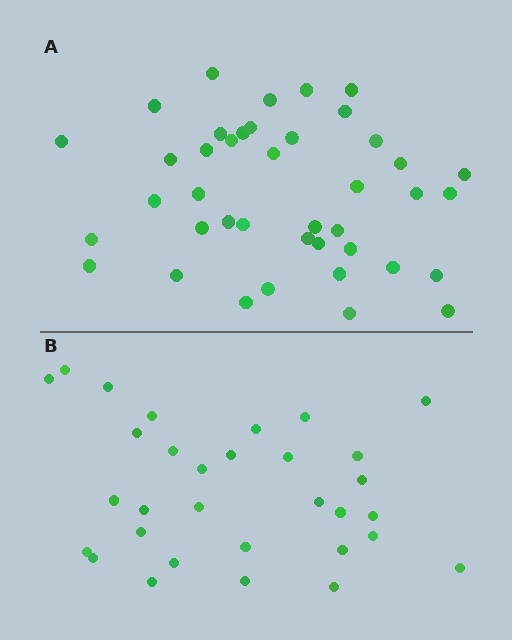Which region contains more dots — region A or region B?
Region A (the top region) has more dots.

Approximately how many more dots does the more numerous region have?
Region A has roughly 10 or so more dots than region B.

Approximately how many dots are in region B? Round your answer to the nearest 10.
About 30 dots. (The exact count is 31, which rounds to 30.)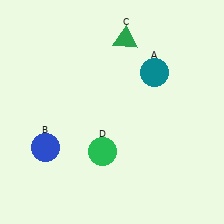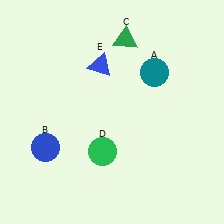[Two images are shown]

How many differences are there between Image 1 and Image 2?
There is 1 difference between the two images.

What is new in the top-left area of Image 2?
A blue triangle (E) was added in the top-left area of Image 2.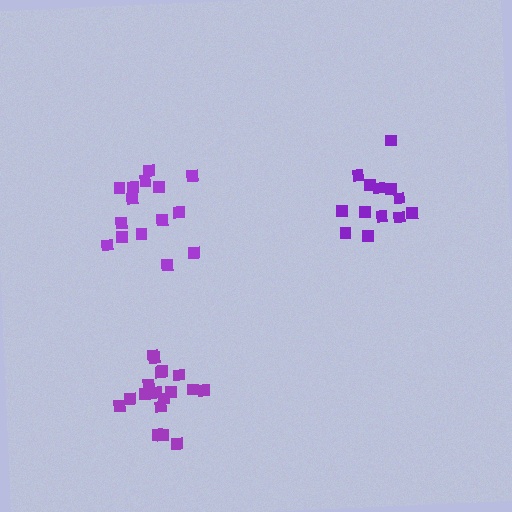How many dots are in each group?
Group 1: 18 dots, Group 2: 13 dots, Group 3: 15 dots (46 total).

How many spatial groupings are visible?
There are 3 spatial groupings.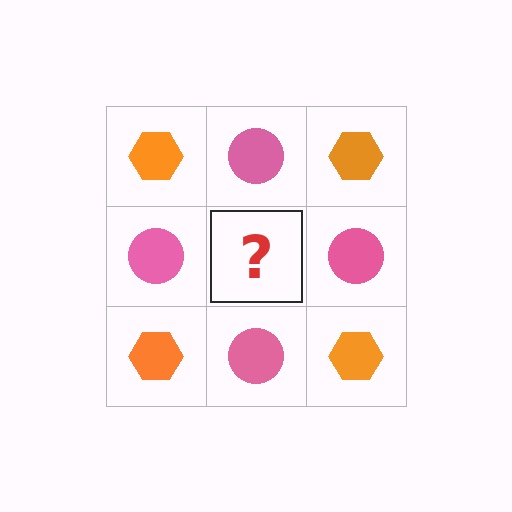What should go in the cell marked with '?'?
The missing cell should contain an orange hexagon.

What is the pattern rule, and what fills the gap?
The rule is that it alternates orange hexagon and pink circle in a checkerboard pattern. The gap should be filled with an orange hexagon.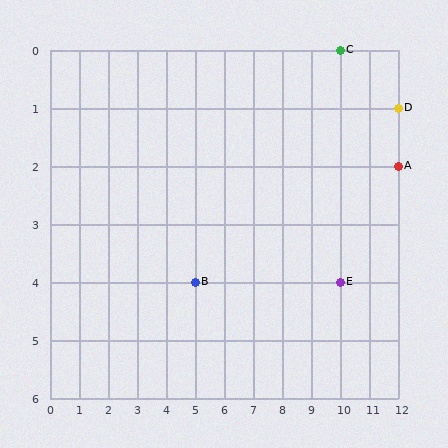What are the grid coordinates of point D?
Point D is at grid coordinates (12, 1).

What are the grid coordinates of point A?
Point A is at grid coordinates (12, 2).